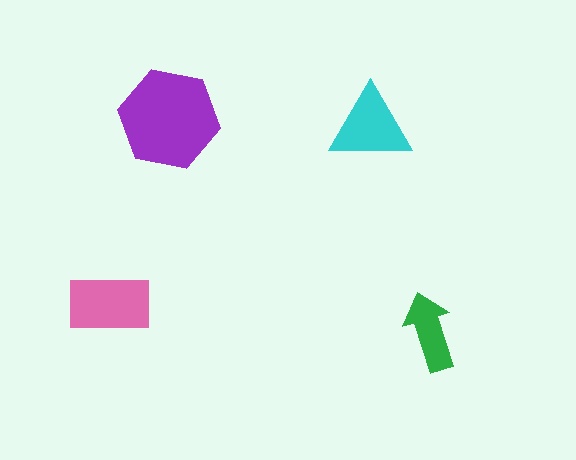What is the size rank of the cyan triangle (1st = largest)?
3rd.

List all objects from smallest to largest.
The green arrow, the cyan triangle, the pink rectangle, the purple hexagon.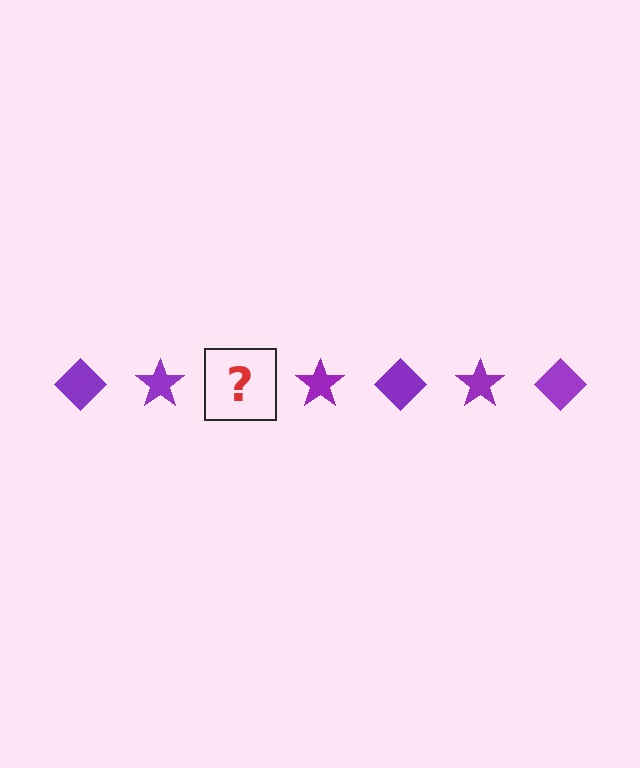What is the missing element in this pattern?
The missing element is a purple diamond.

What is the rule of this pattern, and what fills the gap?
The rule is that the pattern cycles through diamond, star shapes in purple. The gap should be filled with a purple diamond.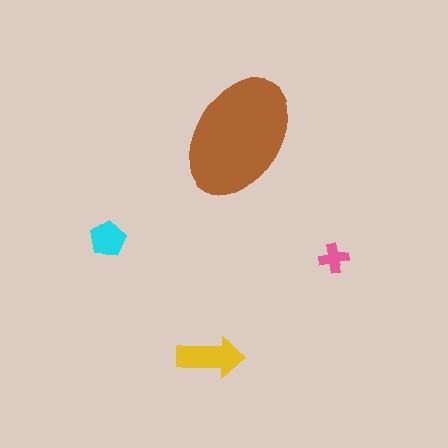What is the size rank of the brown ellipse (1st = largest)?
1st.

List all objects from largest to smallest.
The brown ellipse, the yellow arrow, the cyan pentagon, the pink cross.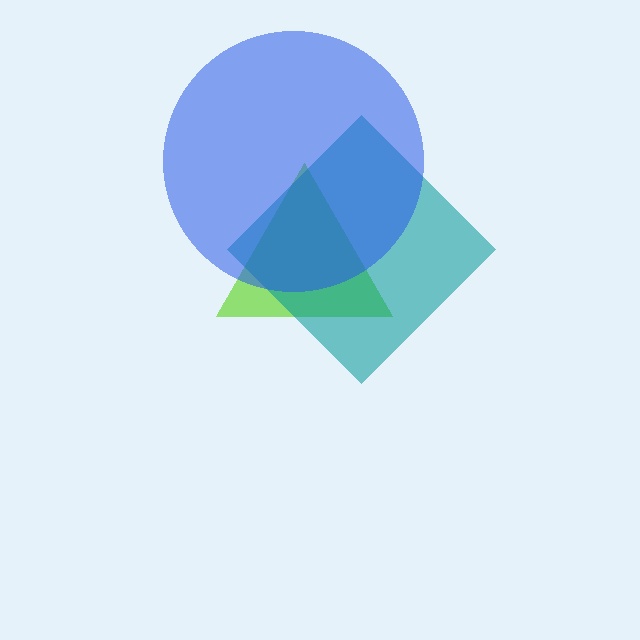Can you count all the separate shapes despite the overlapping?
Yes, there are 3 separate shapes.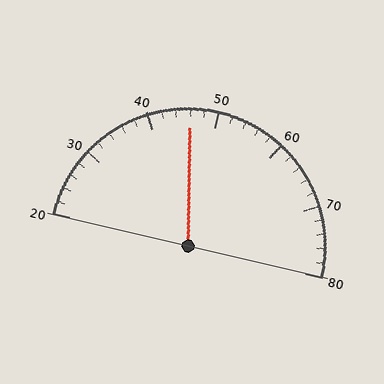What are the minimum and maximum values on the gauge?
The gauge ranges from 20 to 80.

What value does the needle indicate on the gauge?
The needle indicates approximately 46.